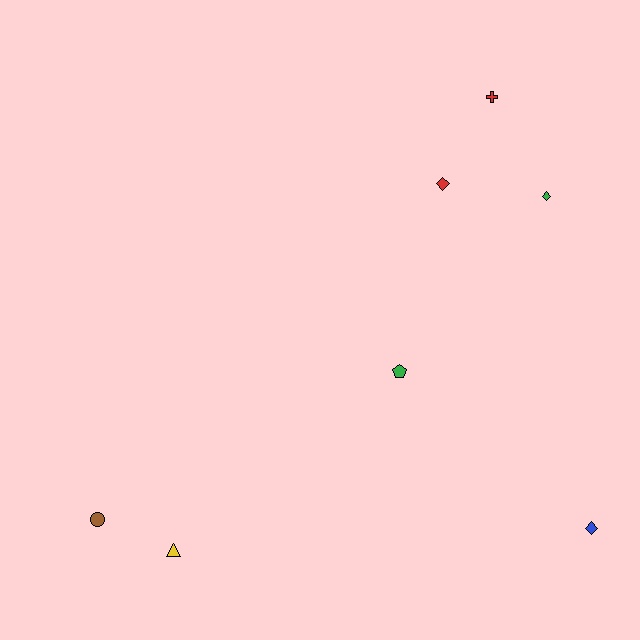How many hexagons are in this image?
There are no hexagons.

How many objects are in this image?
There are 7 objects.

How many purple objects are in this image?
There are no purple objects.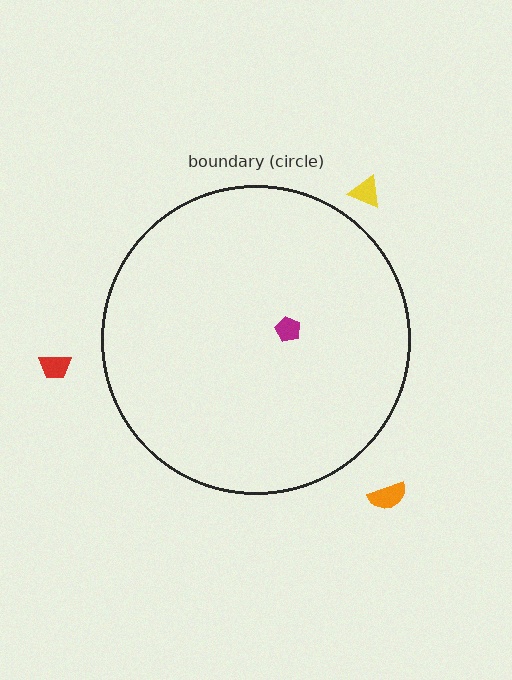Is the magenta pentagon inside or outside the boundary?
Inside.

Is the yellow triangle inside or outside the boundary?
Outside.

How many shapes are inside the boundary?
1 inside, 3 outside.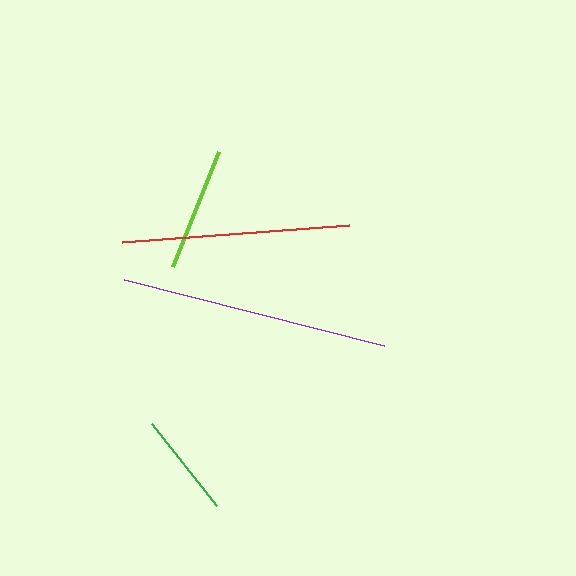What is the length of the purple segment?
The purple segment is approximately 269 pixels long.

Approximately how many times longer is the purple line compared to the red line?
The purple line is approximately 1.2 times the length of the red line.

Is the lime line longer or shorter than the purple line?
The purple line is longer than the lime line.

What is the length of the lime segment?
The lime segment is approximately 124 pixels long.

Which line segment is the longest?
The purple line is the longest at approximately 269 pixels.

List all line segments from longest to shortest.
From longest to shortest: purple, red, lime, green.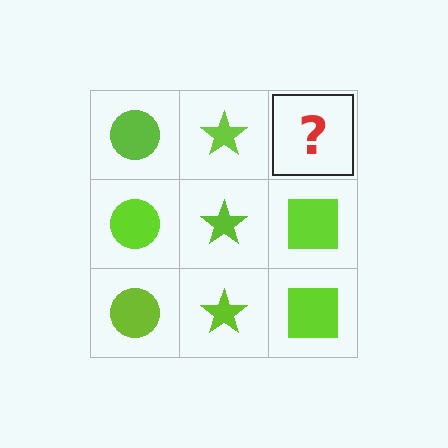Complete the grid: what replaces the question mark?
The question mark should be replaced with a lime square.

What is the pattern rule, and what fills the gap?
The rule is that each column has a consistent shape. The gap should be filled with a lime square.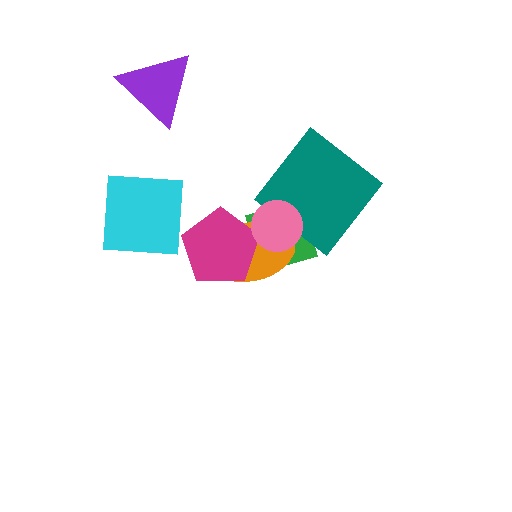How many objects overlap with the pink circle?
3 objects overlap with the pink circle.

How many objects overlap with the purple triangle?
0 objects overlap with the purple triangle.